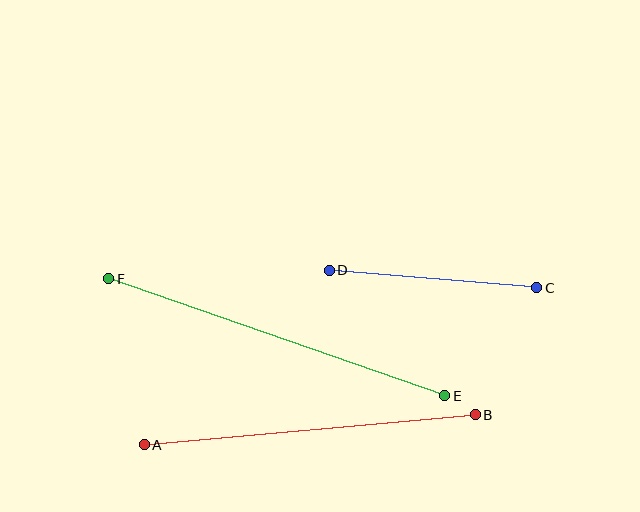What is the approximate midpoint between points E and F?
The midpoint is at approximately (277, 337) pixels.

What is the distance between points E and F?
The distance is approximately 356 pixels.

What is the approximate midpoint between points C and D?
The midpoint is at approximately (433, 279) pixels.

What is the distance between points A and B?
The distance is approximately 332 pixels.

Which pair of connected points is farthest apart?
Points E and F are farthest apart.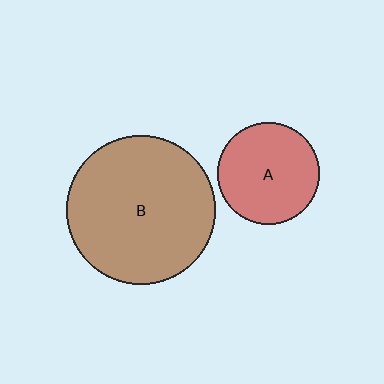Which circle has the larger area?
Circle B (brown).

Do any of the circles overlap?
No, none of the circles overlap.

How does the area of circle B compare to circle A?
Approximately 2.1 times.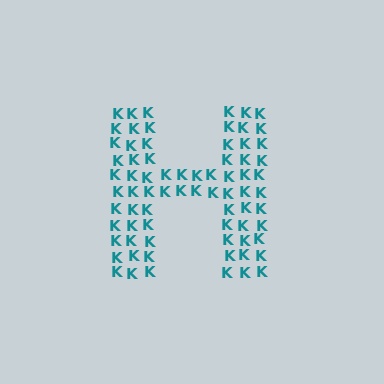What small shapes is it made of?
It is made of small letter K's.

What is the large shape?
The large shape is the letter H.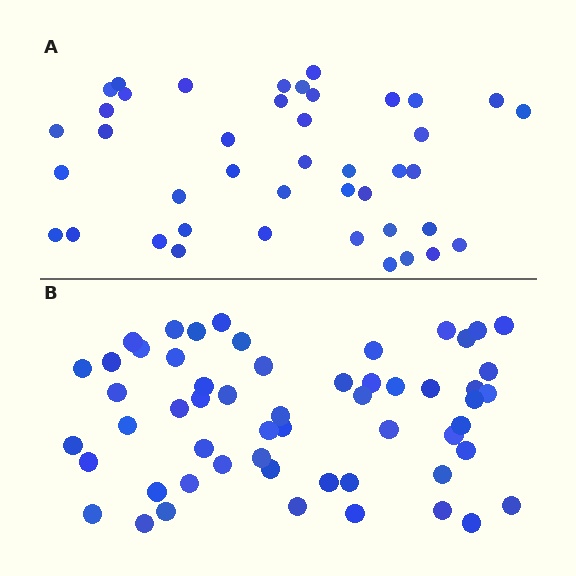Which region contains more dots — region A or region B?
Region B (the bottom region) has more dots.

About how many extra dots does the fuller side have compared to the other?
Region B has approximately 15 more dots than region A.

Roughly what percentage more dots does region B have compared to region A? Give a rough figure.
About 35% more.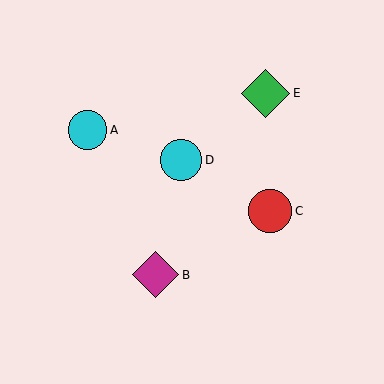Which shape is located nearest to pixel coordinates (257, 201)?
The red circle (labeled C) at (270, 211) is nearest to that location.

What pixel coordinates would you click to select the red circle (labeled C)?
Click at (270, 211) to select the red circle C.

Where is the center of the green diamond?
The center of the green diamond is at (266, 93).